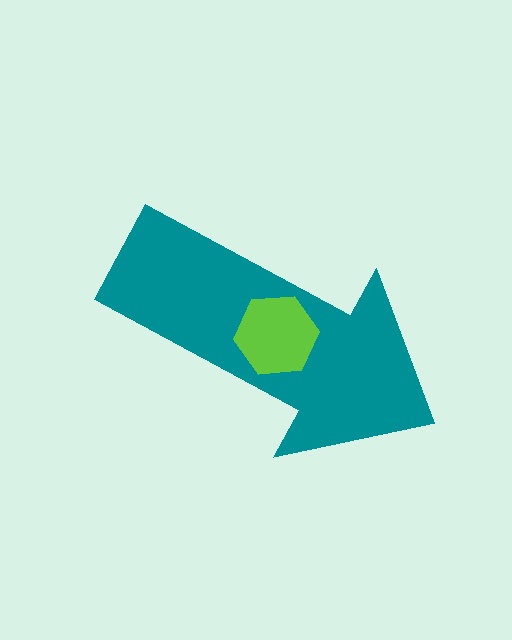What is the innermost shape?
The lime hexagon.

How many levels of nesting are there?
2.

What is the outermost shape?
The teal arrow.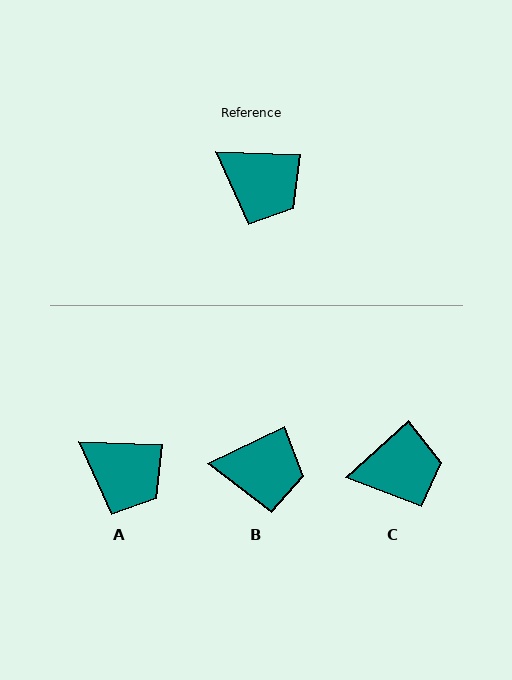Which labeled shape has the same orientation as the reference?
A.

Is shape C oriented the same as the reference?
No, it is off by about 45 degrees.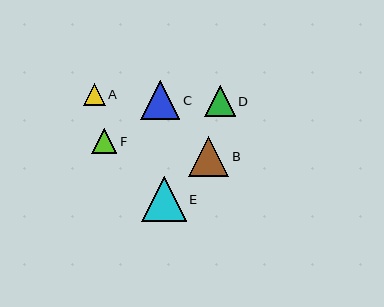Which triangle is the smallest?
Triangle A is the smallest with a size of approximately 22 pixels.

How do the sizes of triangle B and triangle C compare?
Triangle B and triangle C are approximately the same size.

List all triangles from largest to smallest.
From largest to smallest: E, B, C, D, F, A.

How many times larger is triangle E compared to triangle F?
Triangle E is approximately 1.8 times the size of triangle F.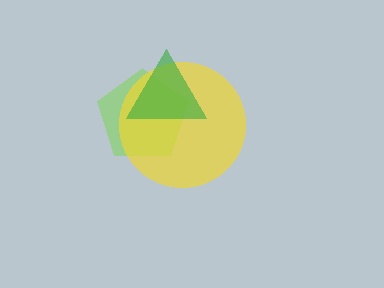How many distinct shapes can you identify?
There are 3 distinct shapes: a lime pentagon, a yellow circle, a green triangle.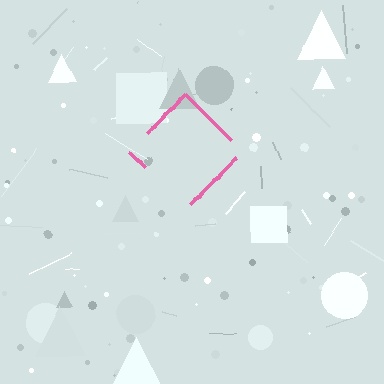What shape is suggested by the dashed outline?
The dashed outline suggests a diamond.